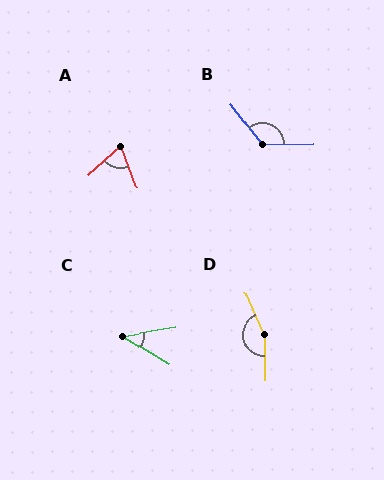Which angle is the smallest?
C, at approximately 40 degrees.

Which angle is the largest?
D, at approximately 157 degrees.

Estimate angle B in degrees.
Approximately 128 degrees.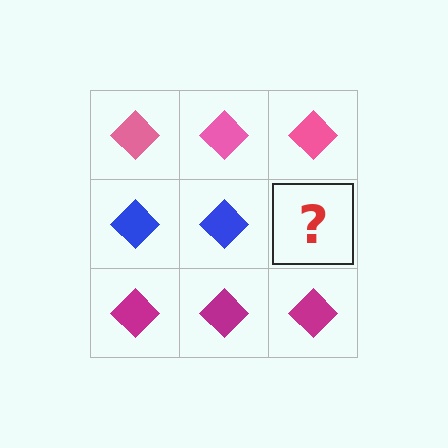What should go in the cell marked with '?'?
The missing cell should contain a blue diamond.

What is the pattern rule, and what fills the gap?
The rule is that each row has a consistent color. The gap should be filled with a blue diamond.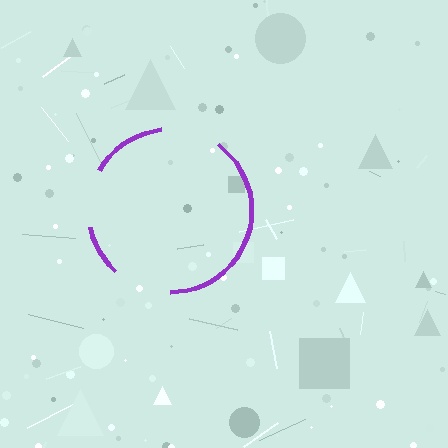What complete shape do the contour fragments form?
The contour fragments form a circle.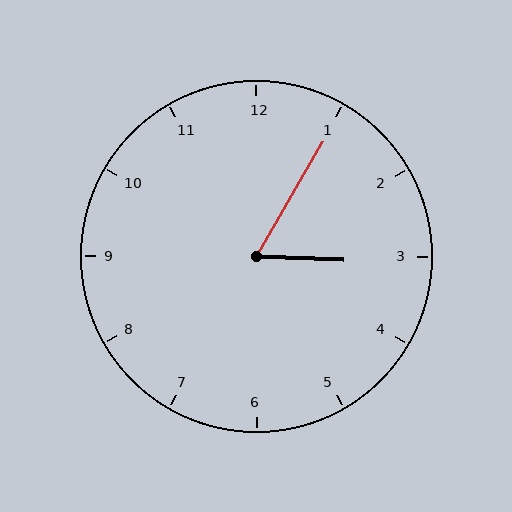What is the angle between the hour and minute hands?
Approximately 62 degrees.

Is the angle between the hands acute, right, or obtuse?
It is acute.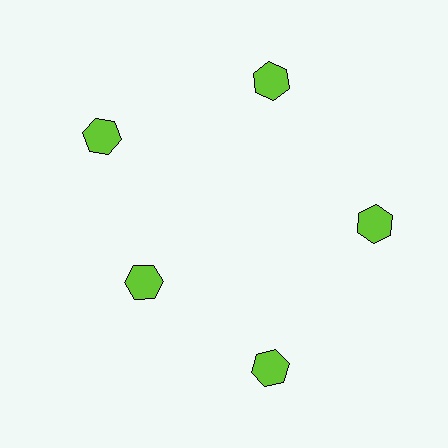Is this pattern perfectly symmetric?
No. The 5 lime hexagons are arranged in a ring, but one element near the 8 o'clock position is pulled inward toward the center, breaking the 5-fold rotational symmetry.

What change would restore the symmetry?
The symmetry would be restored by moving it outward, back onto the ring so that all 5 hexagons sit at equal angles and equal distance from the center.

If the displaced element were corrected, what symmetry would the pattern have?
It would have 5-fold rotational symmetry — the pattern would map onto itself every 72 degrees.